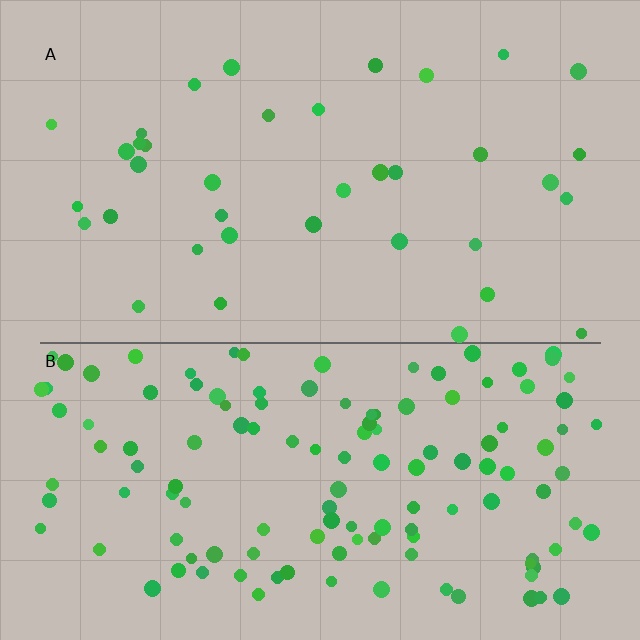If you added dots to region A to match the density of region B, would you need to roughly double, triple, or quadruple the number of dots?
Approximately quadruple.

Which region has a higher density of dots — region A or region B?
B (the bottom).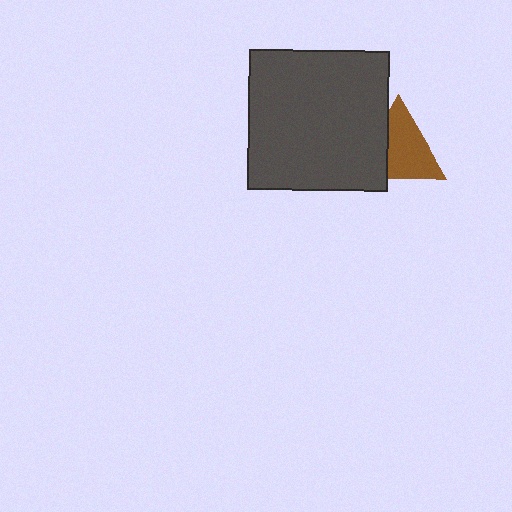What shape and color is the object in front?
The object in front is a dark gray square.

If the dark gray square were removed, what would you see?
You would see the complete brown triangle.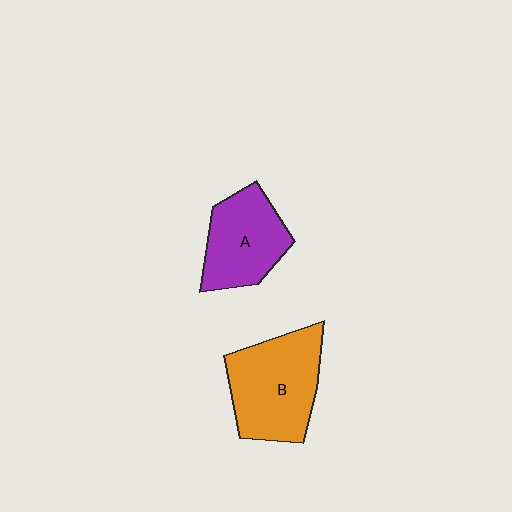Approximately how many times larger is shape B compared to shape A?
Approximately 1.3 times.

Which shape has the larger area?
Shape B (orange).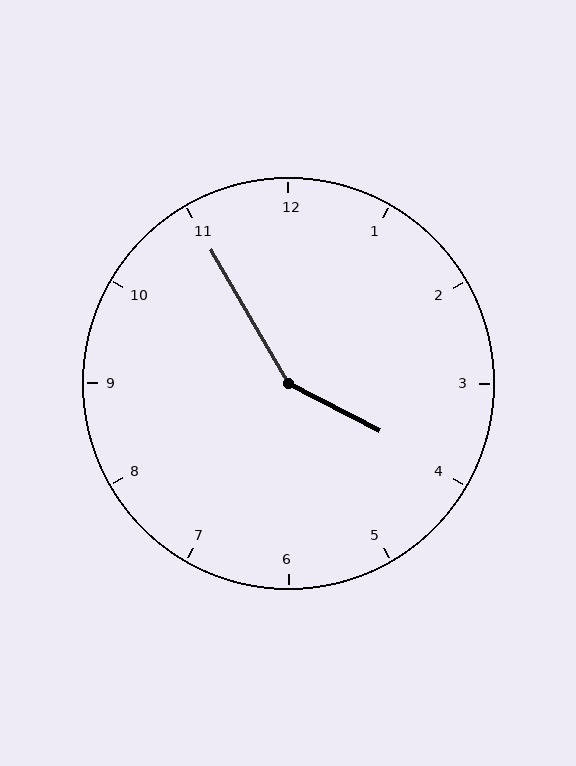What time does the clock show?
3:55.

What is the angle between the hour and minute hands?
Approximately 148 degrees.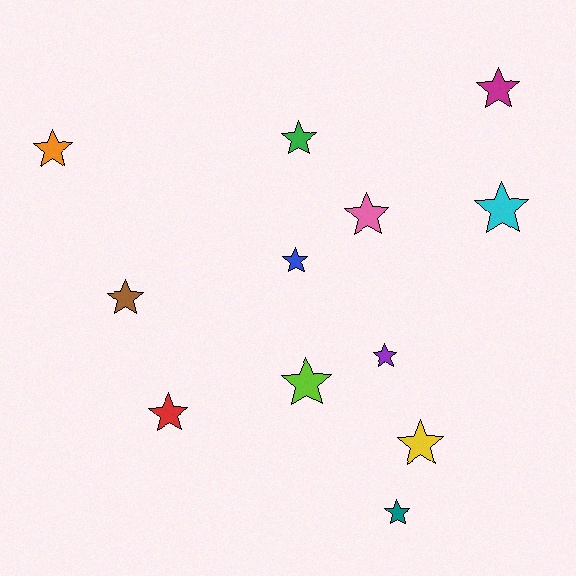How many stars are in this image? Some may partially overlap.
There are 12 stars.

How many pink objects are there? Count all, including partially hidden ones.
There is 1 pink object.